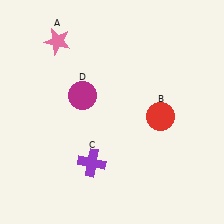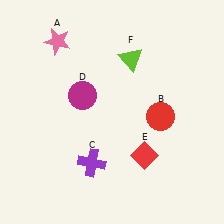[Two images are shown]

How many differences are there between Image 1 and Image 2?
There are 2 differences between the two images.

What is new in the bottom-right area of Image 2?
A red diamond (E) was added in the bottom-right area of Image 2.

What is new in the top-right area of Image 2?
A lime triangle (F) was added in the top-right area of Image 2.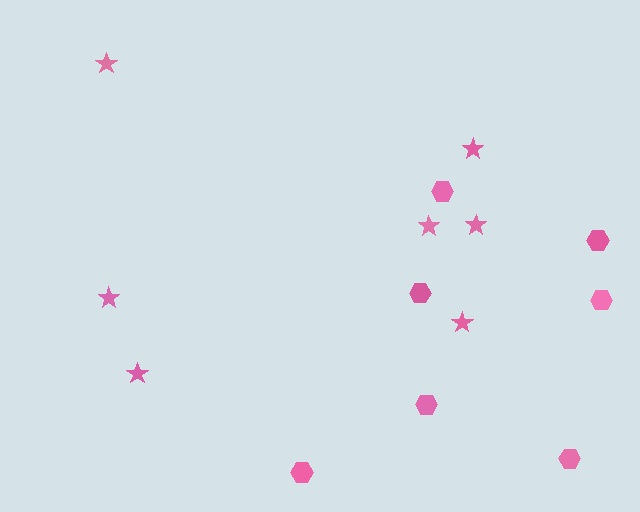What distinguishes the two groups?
There are 2 groups: one group of hexagons (7) and one group of stars (7).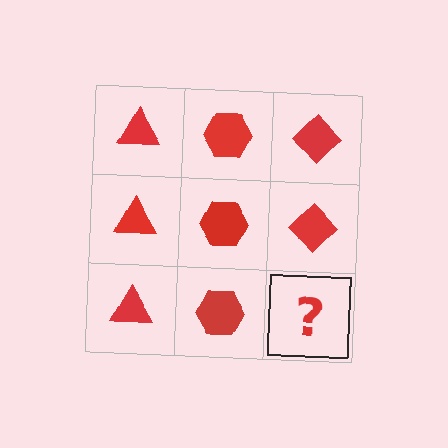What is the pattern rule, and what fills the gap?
The rule is that each column has a consistent shape. The gap should be filled with a red diamond.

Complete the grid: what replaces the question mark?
The question mark should be replaced with a red diamond.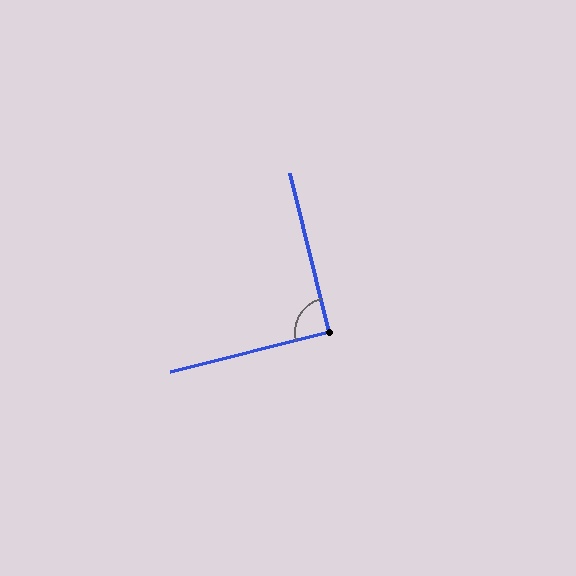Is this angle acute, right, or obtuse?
It is approximately a right angle.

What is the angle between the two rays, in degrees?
Approximately 91 degrees.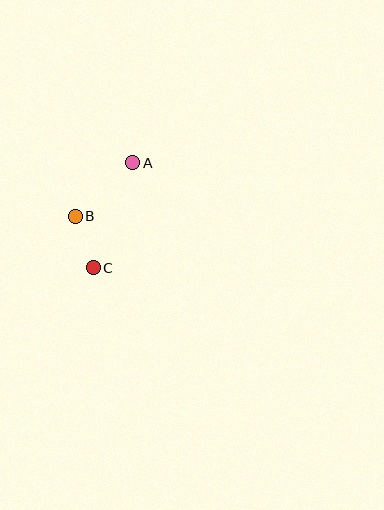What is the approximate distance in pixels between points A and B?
The distance between A and B is approximately 78 pixels.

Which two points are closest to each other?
Points B and C are closest to each other.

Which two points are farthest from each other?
Points A and C are farthest from each other.